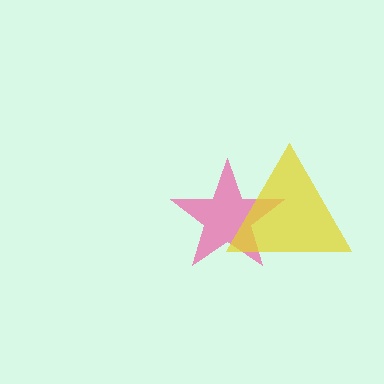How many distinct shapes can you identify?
There are 2 distinct shapes: a pink star, a yellow triangle.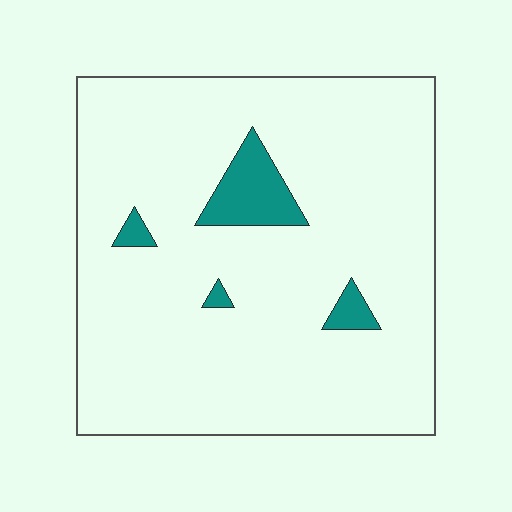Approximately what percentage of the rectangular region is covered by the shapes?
Approximately 5%.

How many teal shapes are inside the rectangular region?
4.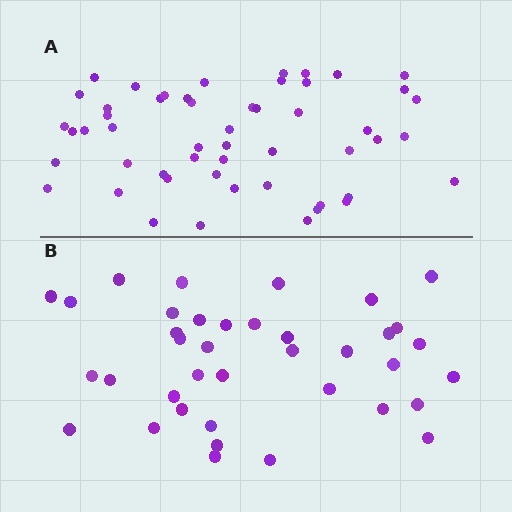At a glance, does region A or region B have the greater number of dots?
Region A (the top region) has more dots.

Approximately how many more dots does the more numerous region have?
Region A has approximately 15 more dots than region B.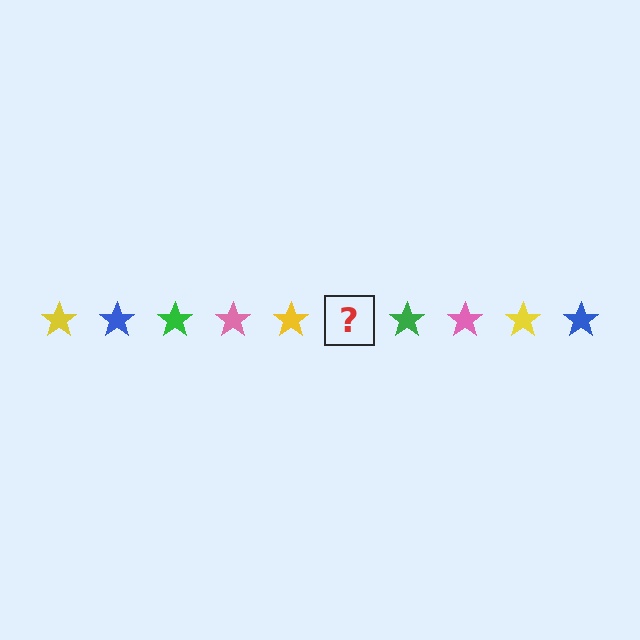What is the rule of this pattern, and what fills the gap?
The rule is that the pattern cycles through yellow, blue, green, pink stars. The gap should be filled with a blue star.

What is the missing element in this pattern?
The missing element is a blue star.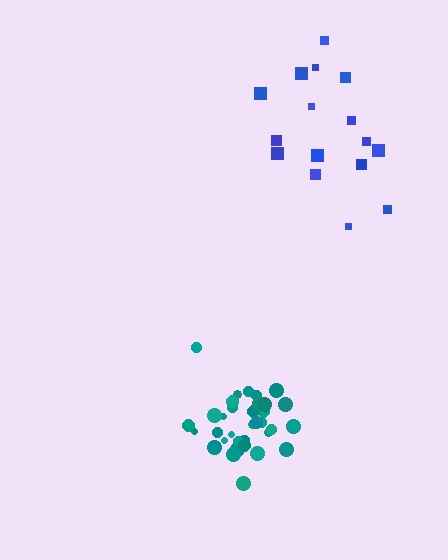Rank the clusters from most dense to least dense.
teal, blue.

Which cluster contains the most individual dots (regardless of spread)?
Teal (35).